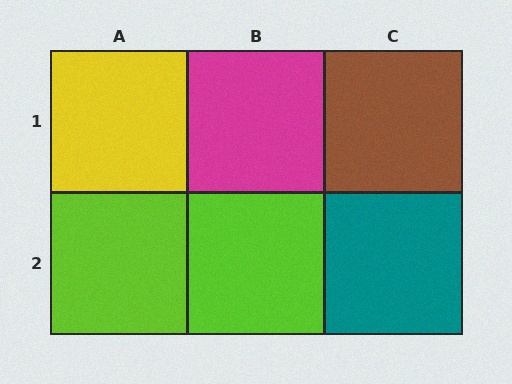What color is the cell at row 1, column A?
Yellow.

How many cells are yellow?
1 cell is yellow.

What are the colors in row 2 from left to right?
Lime, lime, teal.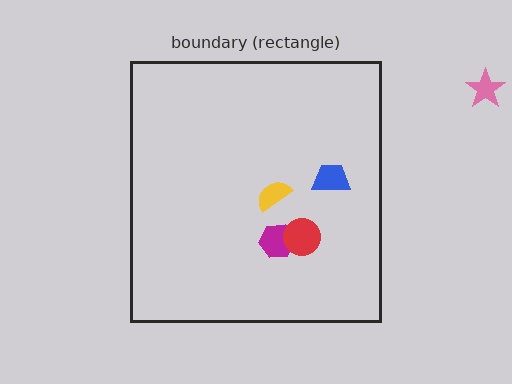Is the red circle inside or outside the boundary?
Inside.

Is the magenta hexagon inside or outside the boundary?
Inside.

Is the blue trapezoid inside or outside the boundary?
Inside.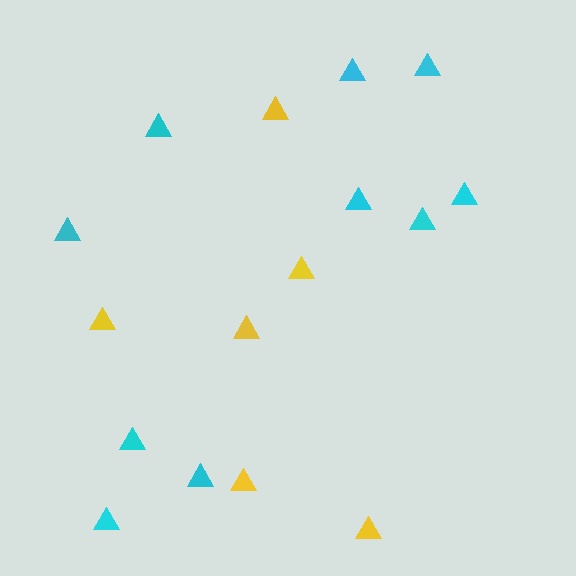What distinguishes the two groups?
There are 2 groups: one group of yellow triangles (6) and one group of cyan triangles (10).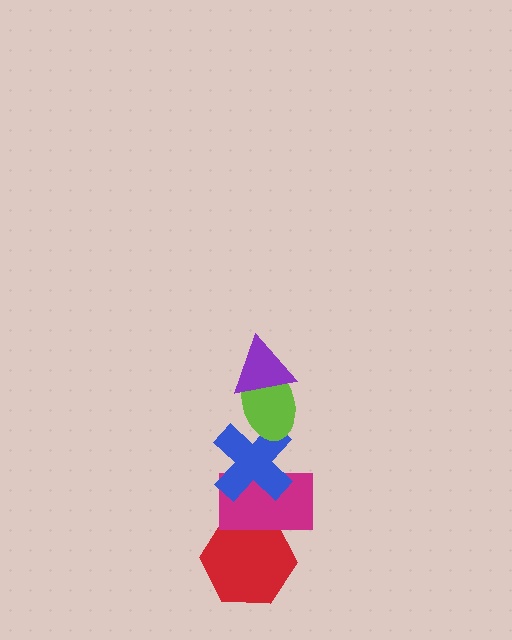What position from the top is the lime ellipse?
The lime ellipse is 2nd from the top.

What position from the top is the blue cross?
The blue cross is 3rd from the top.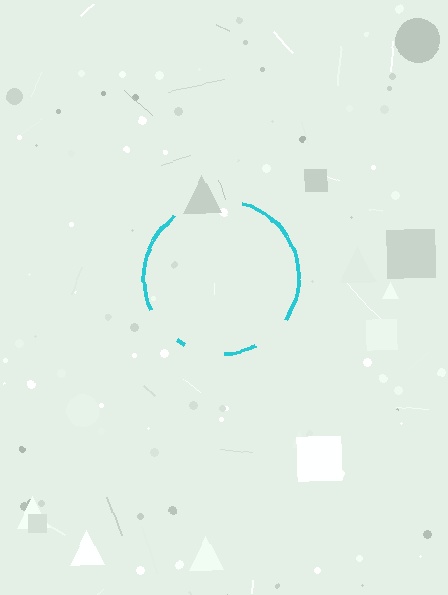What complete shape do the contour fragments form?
The contour fragments form a circle.